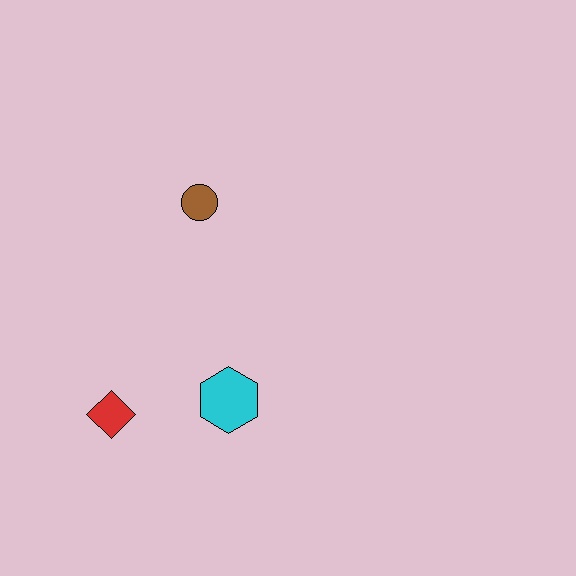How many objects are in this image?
There are 3 objects.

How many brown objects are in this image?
There is 1 brown object.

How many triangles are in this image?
There are no triangles.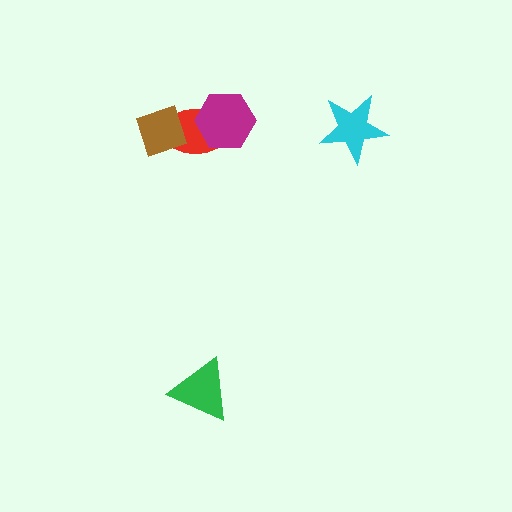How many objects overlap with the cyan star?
0 objects overlap with the cyan star.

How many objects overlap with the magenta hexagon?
1 object overlaps with the magenta hexagon.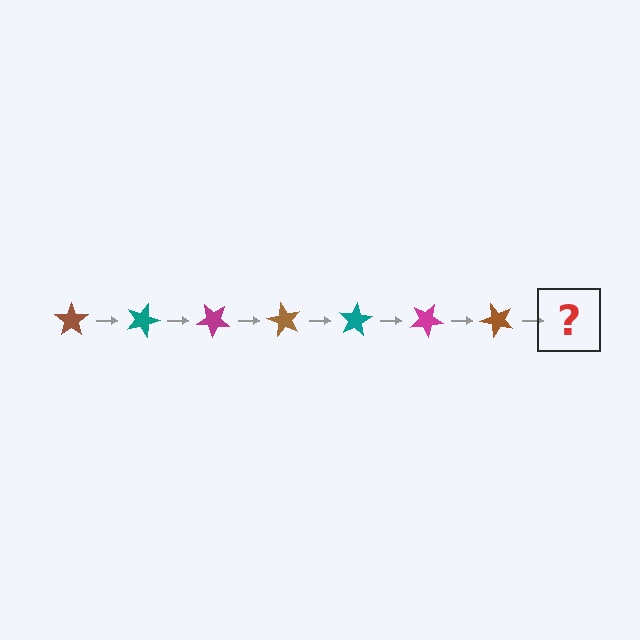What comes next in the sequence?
The next element should be a teal star, rotated 140 degrees from the start.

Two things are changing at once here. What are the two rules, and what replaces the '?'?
The two rules are that it rotates 20 degrees each step and the color cycles through brown, teal, and magenta. The '?' should be a teal star, rotated 140 degrees from the start.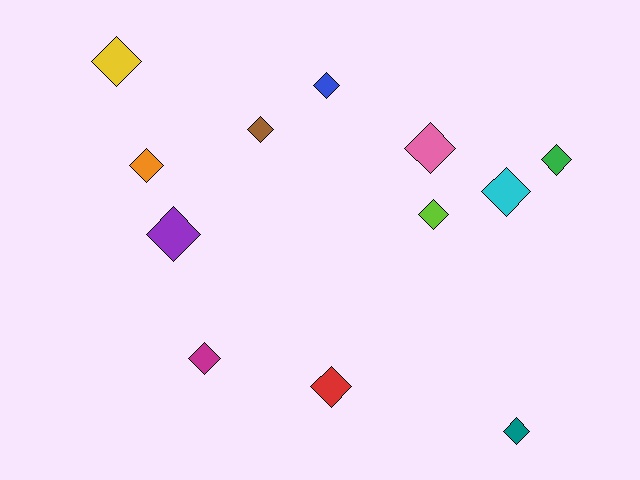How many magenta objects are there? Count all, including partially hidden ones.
There is 1 magenta object.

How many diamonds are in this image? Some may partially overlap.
There are 12 diamonds.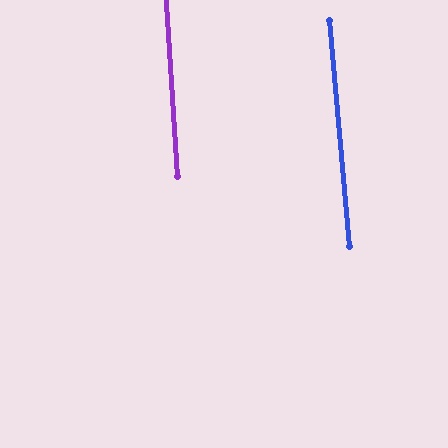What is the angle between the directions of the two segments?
Approximately 1 degree.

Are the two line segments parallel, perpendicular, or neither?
Parallel — their directions differ by only 1.4°.